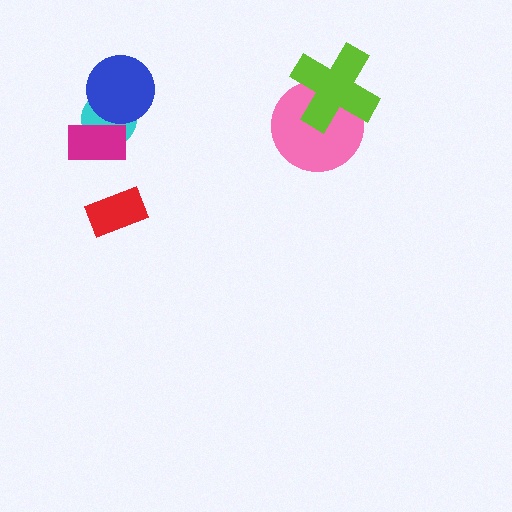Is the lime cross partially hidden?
No, no other shape covers it.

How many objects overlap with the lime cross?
1 object overlaps with the lime cross.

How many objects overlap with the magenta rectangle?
1 object overlaps with the magenta rectangle.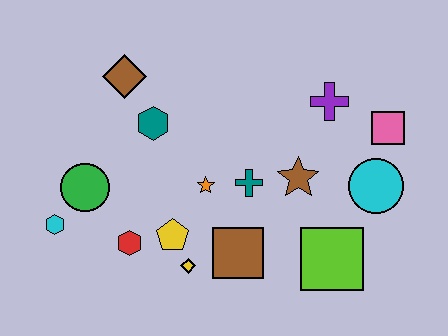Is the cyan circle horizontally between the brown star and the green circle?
No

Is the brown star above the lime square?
Yes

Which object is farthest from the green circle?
The pink square is farthest from the green circle.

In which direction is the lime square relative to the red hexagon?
The lime square is to the right of the red hexagon.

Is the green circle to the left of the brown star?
Yes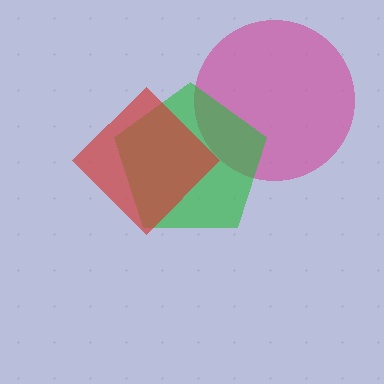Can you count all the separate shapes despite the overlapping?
Yes, there are 3 separate shapes.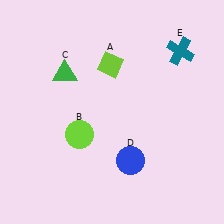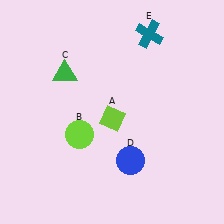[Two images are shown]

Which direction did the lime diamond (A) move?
The lime diamond (A) moved down.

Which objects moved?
The objects that moved are: the lime diamond (A), the teal cross (E).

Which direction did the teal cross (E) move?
The teal cross (E) moved left.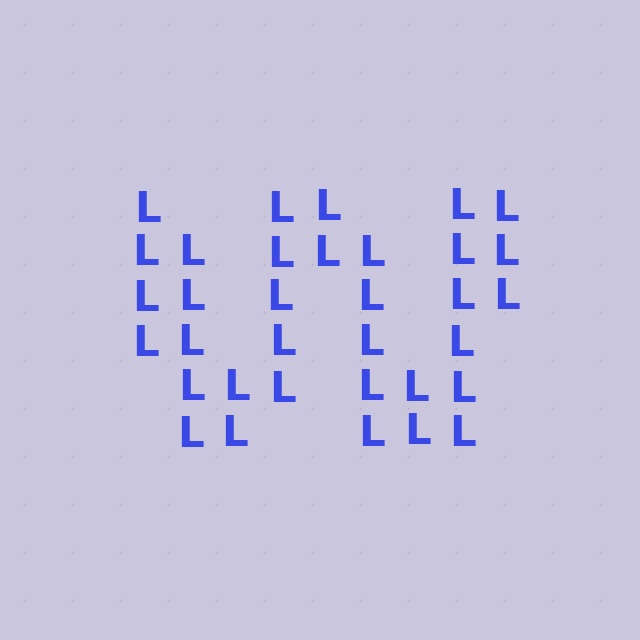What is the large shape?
The large shape is the letter W.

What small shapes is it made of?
It is made of small letter L's.